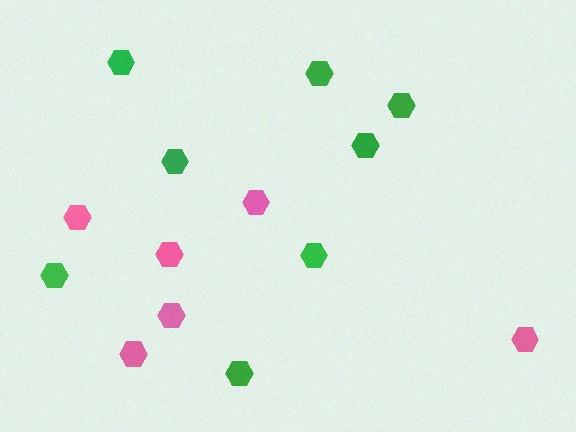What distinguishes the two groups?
There are 2 groups: one group of green hexagons (8) and one group of pink hexagons (6).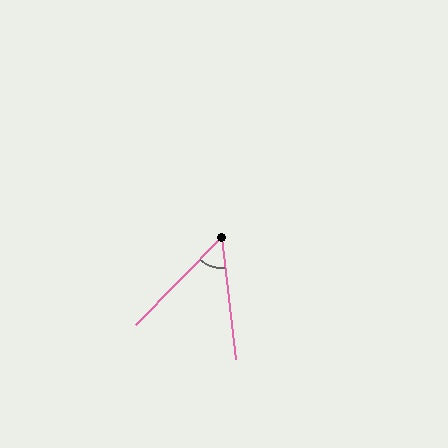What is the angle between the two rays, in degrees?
Approximately 51 degrees.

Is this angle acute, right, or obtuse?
It is acute.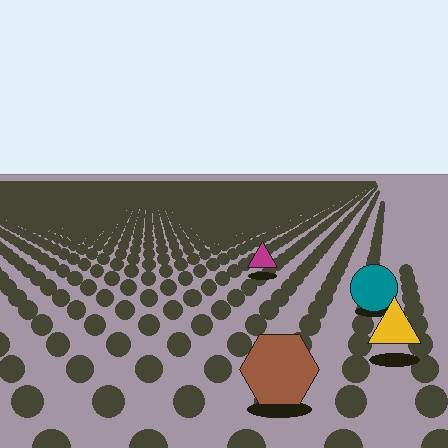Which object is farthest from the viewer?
The magenta triangle is farthest from the viewer. It appears smaller and the ground texture around it is denser.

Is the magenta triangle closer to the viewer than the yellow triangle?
No. The yellow triangle is closer — you can tell from the texture gradient: the ground texture is coarser near it.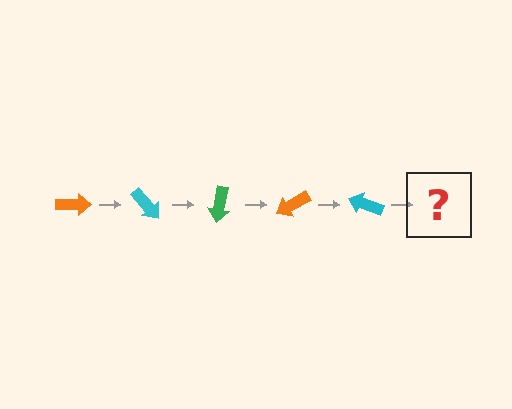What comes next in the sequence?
The next element should be a green arrow, rotated 250 degrees from the start.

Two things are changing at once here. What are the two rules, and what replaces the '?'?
The two rules are that it rotates 50 degrees each step and the color cycles through orange, cyan, and green. The '?' should be a green arrow, rotated 250 degrees from the start.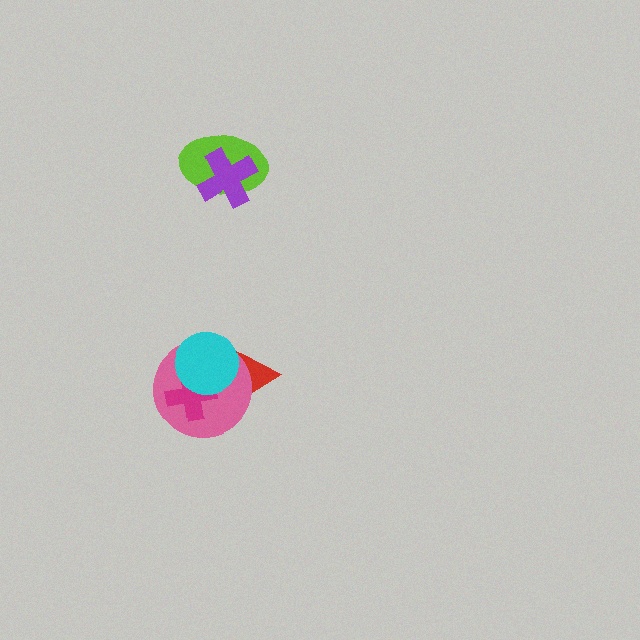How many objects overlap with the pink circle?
3 objects overlap with the pink circle.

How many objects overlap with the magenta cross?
3 objects overlap with the magenta cross.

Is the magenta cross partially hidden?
Yes, it is partially covered by another shape.